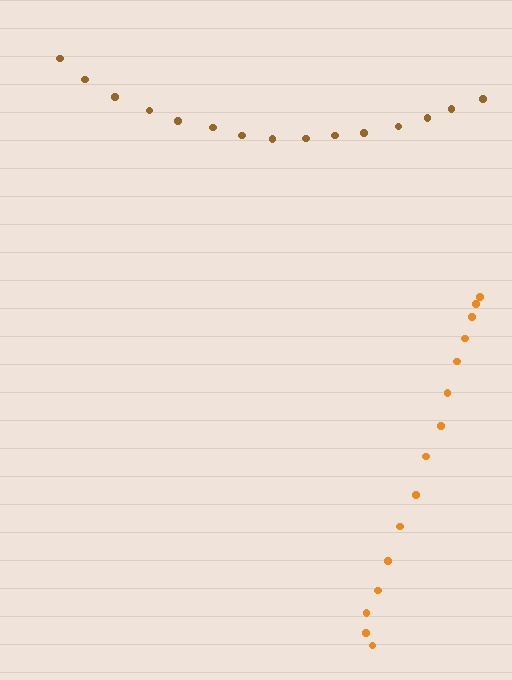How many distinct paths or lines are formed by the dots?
There are 2 distinct paths.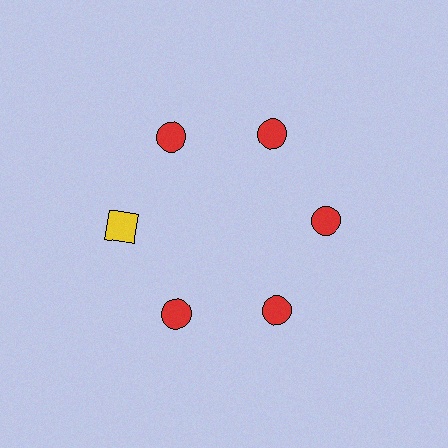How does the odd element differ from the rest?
It differs in both color (yellow instead of red) and shape (square instead of circle).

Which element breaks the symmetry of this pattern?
The yellow square at roughly the 9 o'clock position breaks the symmetry. All other shapes are red circles.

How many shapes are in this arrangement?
There are 6 shapes arranged in a ring pattern.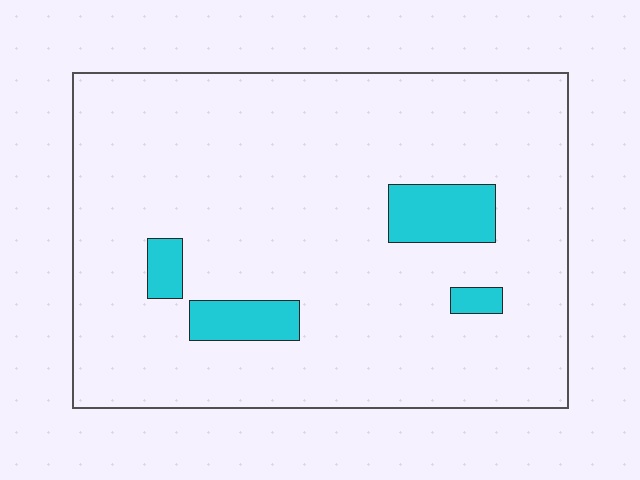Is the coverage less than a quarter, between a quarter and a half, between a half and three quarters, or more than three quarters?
Less than a quarter.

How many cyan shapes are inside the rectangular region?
4.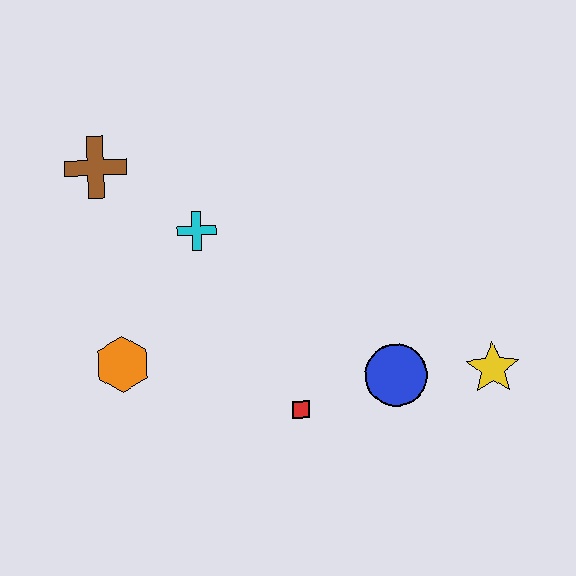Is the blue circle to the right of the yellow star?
No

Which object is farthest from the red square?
The brown cross is farthest from the red square.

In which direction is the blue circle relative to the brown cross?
The blue circle is to the right of the brown cross.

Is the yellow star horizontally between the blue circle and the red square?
No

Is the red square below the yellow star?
Yes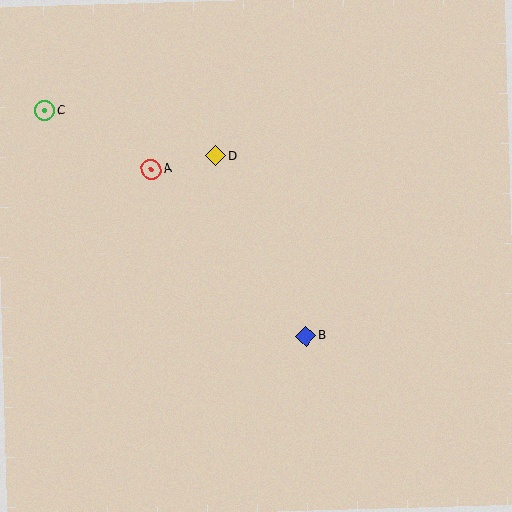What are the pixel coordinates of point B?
Point B is at (306, 336).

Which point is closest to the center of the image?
Point B at (306, 336) is closest to the center.